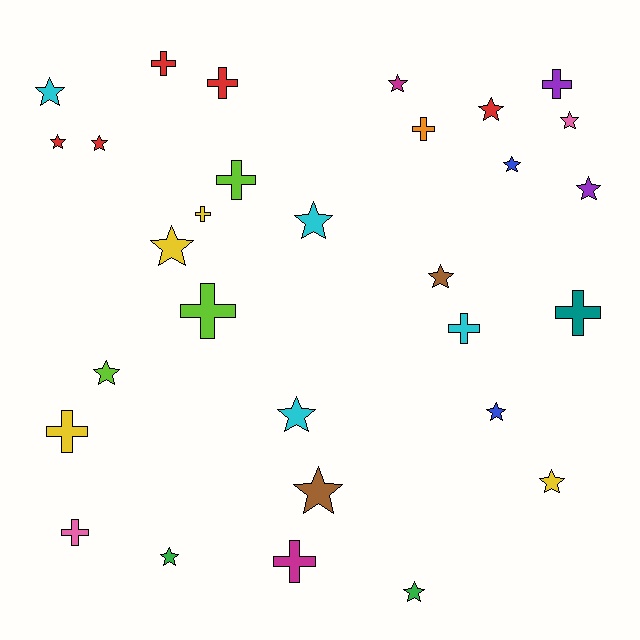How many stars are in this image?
There are 18 stars.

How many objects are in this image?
There are 30 objects.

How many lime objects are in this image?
There are 3 lime objects.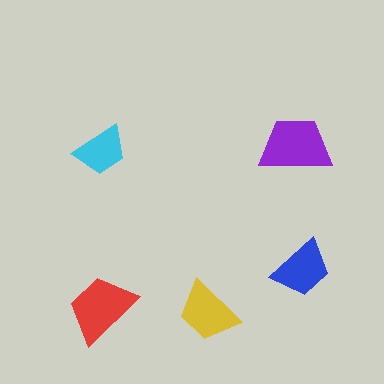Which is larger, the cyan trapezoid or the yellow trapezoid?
The yellow one.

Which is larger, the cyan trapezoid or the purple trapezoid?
The purple one.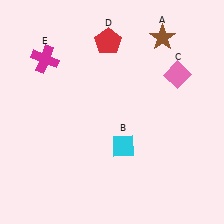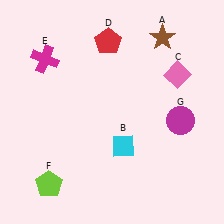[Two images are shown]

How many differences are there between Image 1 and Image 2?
There are 2 differences between the two images.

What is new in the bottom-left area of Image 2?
A lime pentagon (F) was added in the bottom-left area of Image 2.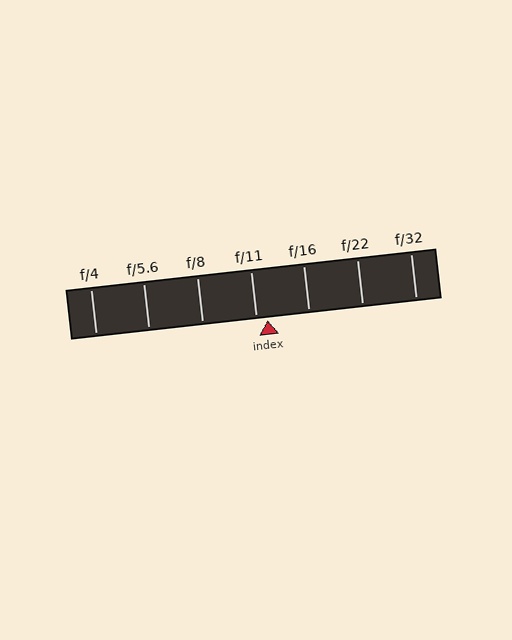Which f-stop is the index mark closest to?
The index mark is closest to f/11.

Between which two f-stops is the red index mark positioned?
The index mark is between f/11 and f/16.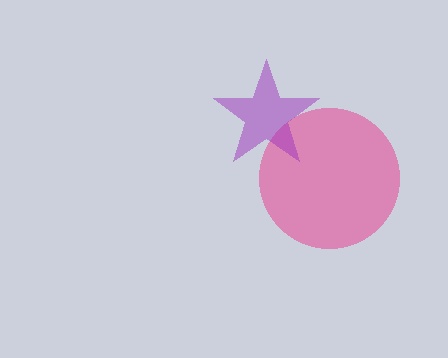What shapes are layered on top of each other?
The layered shapes are: a pink circle, a purple star.